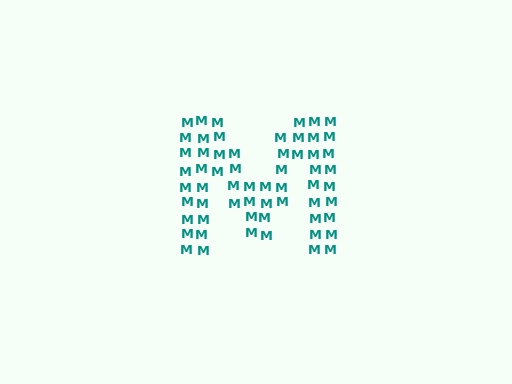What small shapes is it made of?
It is made of small letter M's.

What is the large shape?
The large shape is the letter M.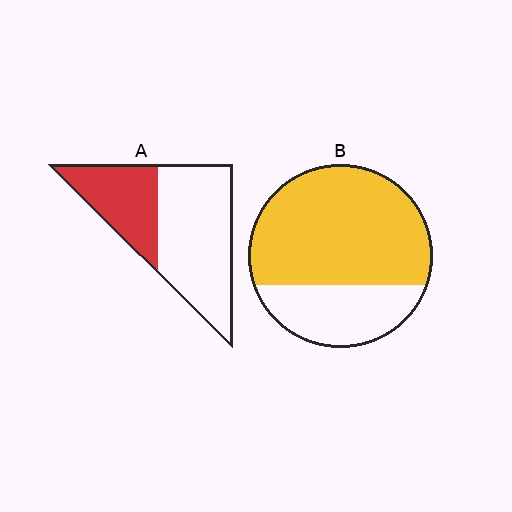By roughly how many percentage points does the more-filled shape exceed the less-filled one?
By roughly 35 percentage points (B over A).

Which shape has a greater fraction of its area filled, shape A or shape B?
Shape B.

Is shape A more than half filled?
No.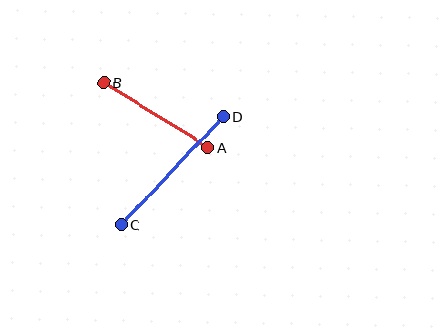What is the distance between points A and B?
The distance is approximately 123 pixels.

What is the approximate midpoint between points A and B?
The midpoint is at approximately (156, 115) pixels.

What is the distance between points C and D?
The distance is approximately 149 pixels.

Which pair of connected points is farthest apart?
Points C and D are farthest apart.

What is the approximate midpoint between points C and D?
The midpoint is at approximately (172, 171) pixels.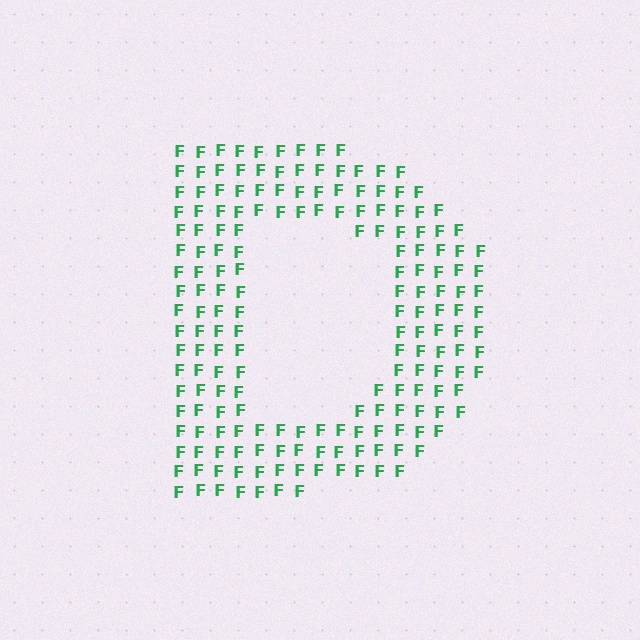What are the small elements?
The small elements are letter F's.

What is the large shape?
The large shape is the letter D.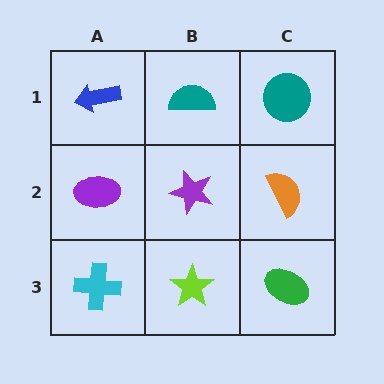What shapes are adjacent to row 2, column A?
A blue arrow (row 1, column A), a cyan cross (row 3, column A), a purple star (row 2, column B).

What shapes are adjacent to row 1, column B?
A purple star (row 2, column B), a blue arrow (row 1, column A), a teal circle (row 1, column C).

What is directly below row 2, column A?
A cyan cross.